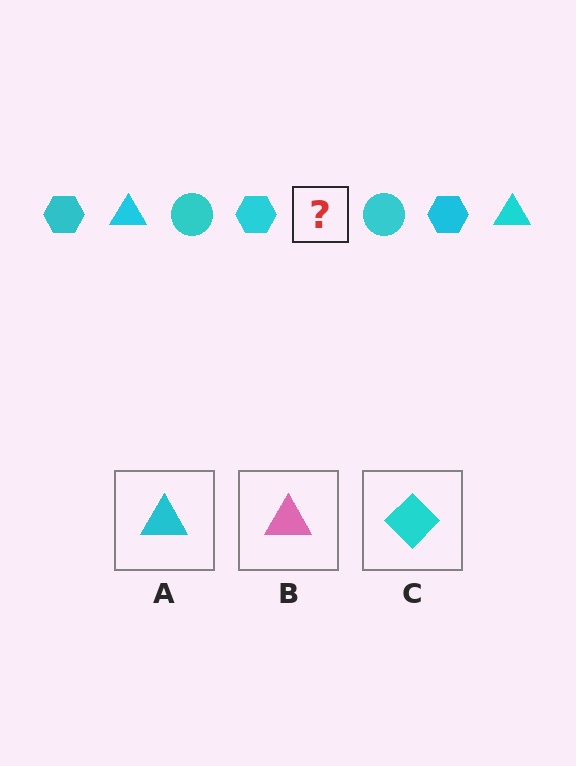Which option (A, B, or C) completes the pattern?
A.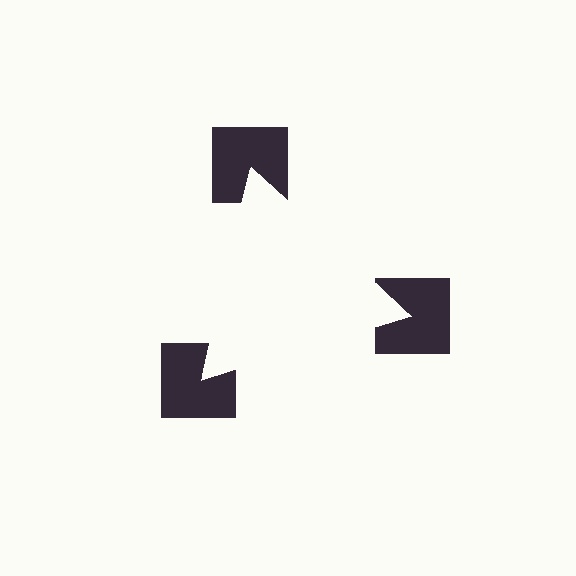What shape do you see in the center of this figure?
An illusory triangle — its edges are inferred from the aligned wedge cuts in the notched squares, not physically drawn.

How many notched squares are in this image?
There are 3 — one at each vertex of the illusory triangle.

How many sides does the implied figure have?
3 sides.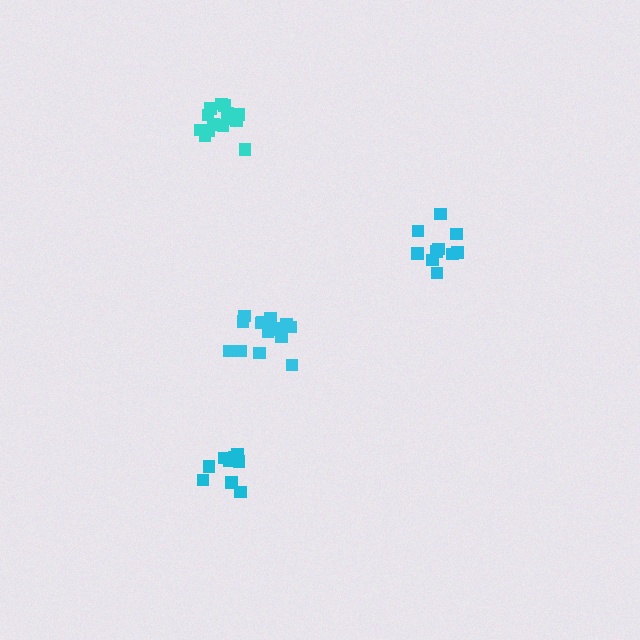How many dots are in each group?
Group 1: 10 dots, Group 2: 9 dots, Group 3: 14 dots, Group 4: 15 dots (48 total).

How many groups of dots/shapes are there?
There are 4 groups.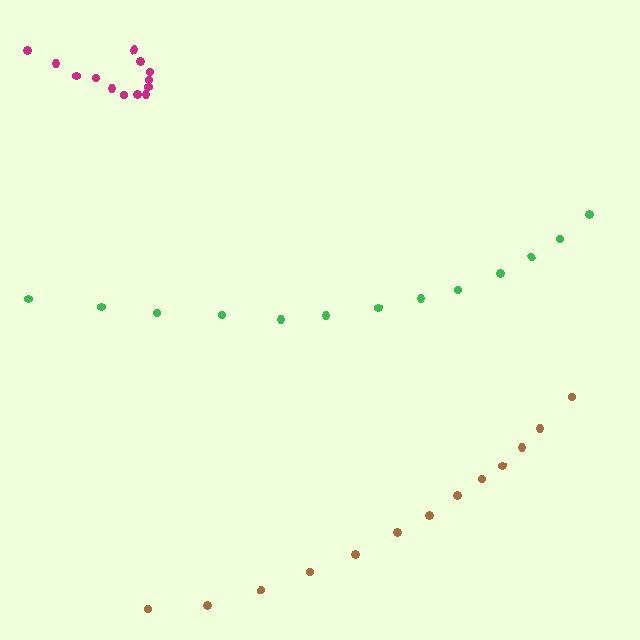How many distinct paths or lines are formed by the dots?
There are 3 distinct paths.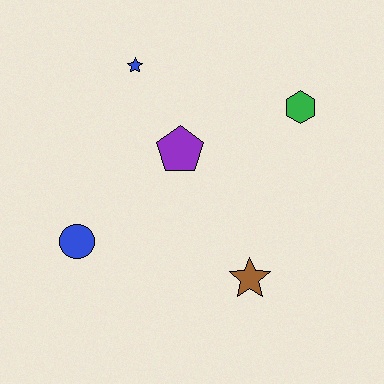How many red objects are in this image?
There are no red objects.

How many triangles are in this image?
There are no triangles.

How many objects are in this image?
There are 5 objects.